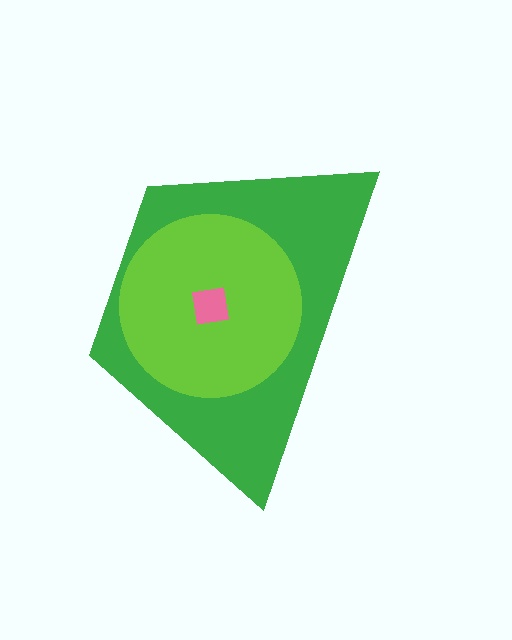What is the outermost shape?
The green trapezoid.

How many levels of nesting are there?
3.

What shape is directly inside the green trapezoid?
The lime circle.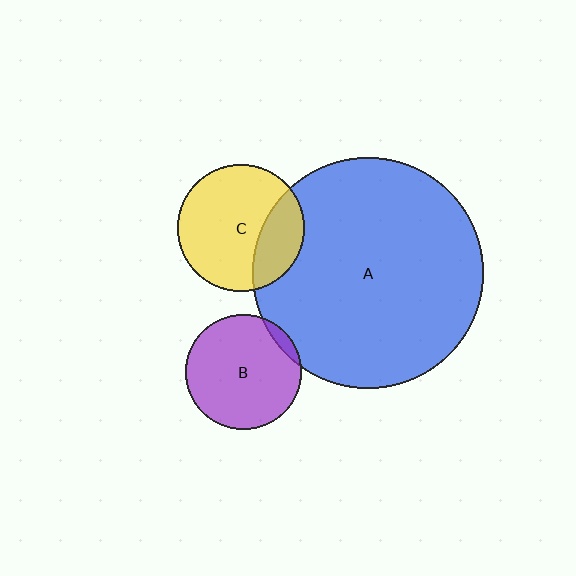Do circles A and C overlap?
Yes.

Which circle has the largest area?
Circle A (blue).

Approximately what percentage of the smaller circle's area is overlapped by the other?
Approximately 25%.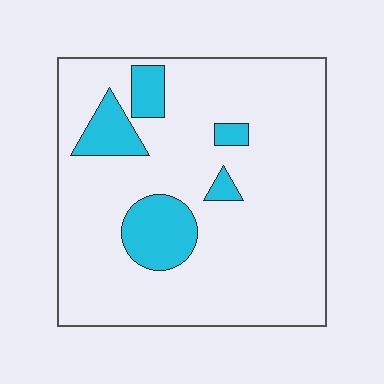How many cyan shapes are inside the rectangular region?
5.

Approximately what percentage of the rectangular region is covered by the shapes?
Approximately 15%.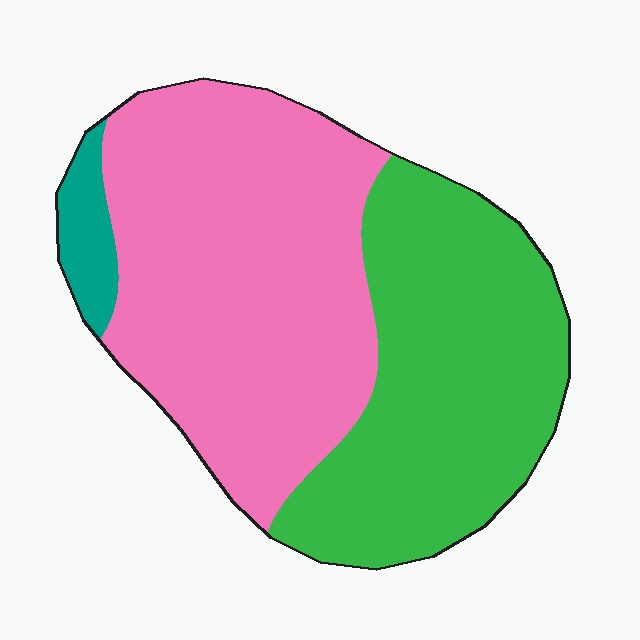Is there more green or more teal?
Green.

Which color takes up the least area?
Teal, at roughly 5%.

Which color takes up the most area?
Pink, at roughly 55%.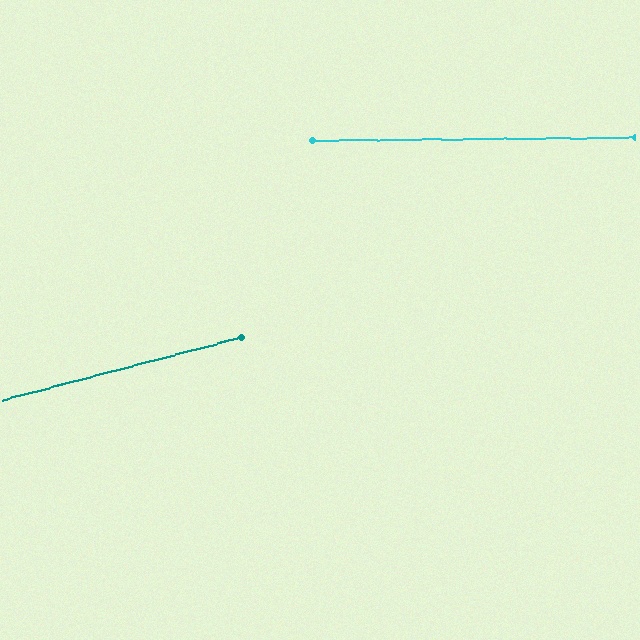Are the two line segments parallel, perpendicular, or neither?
Neither parallel nor perpendicular — they differ by about 14°.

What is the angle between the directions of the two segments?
Approximately 14 degrees.